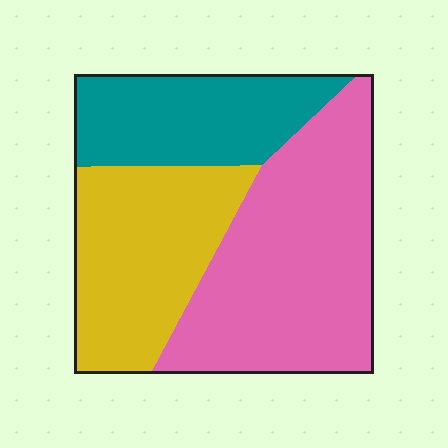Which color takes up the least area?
Teal, at roughly 25%.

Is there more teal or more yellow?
Yellow.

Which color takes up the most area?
Pink, at roughly 45%.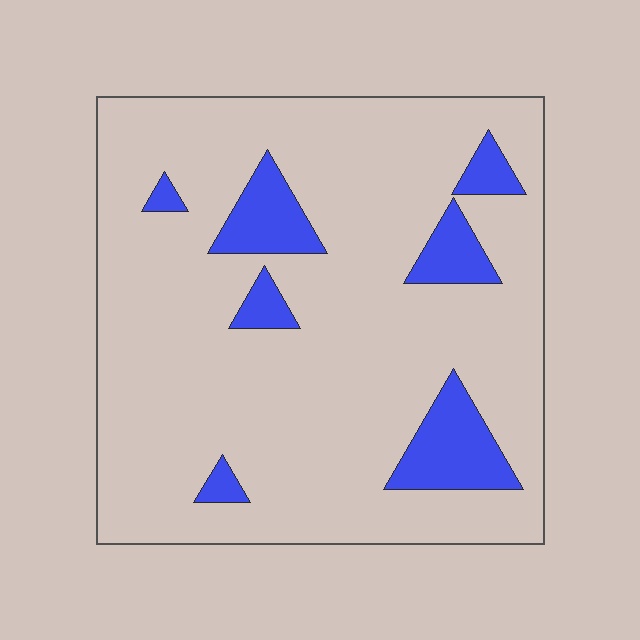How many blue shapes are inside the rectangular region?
7.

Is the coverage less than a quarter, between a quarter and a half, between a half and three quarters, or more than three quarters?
Less than a quarter.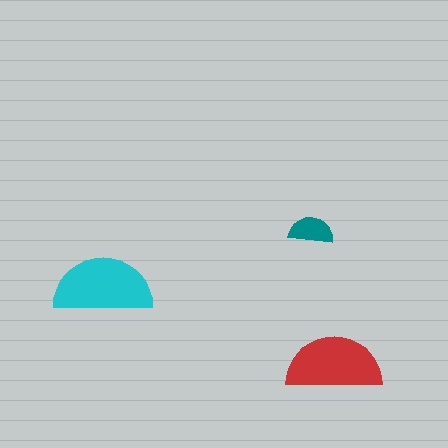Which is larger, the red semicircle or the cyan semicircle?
The cyan one.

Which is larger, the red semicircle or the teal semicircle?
The red one.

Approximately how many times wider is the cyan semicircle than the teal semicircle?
About 2 times wider.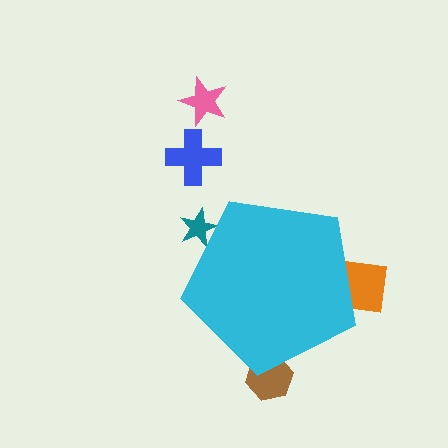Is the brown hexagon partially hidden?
Yes, the brown hexagon is partially hidden behind the cyan pentagon.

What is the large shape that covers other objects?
A cyan pentagon.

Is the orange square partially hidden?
Yes, the orange square is partially hidden behind the cyan pentagon.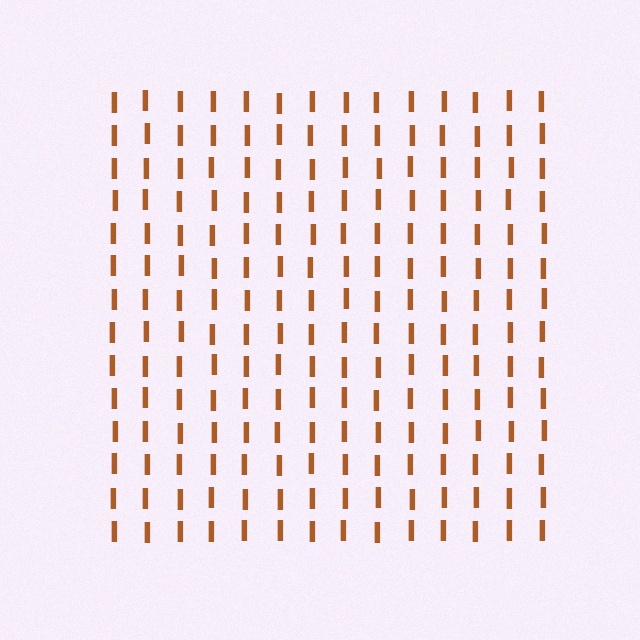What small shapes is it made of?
It is made of small letter I's.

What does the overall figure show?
The overall figure shows a square.